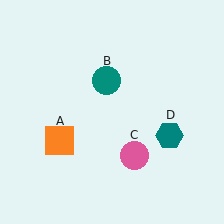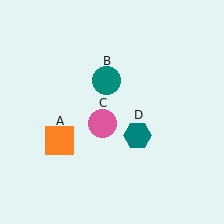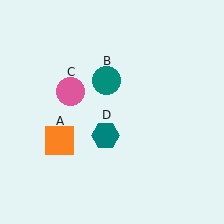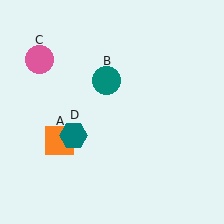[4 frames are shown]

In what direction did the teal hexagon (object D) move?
The teal hexagon (object D) moved left.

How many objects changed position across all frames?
2 objects changed position: pink circle (object C), teal hexagon (object D).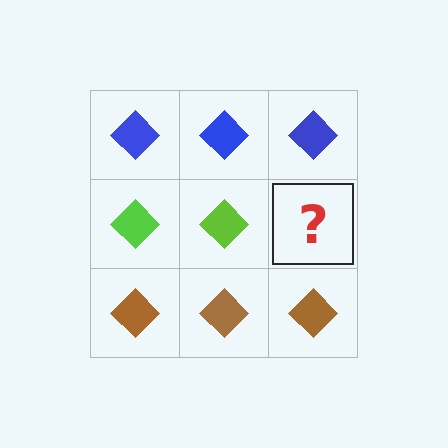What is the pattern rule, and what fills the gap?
The rule is that each row has a consistent color. The gap should be filled with a lime diamond.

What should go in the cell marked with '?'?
The missing cell should contain a lime diamond.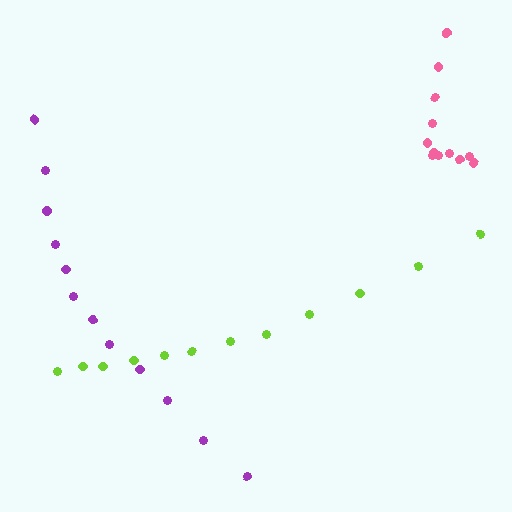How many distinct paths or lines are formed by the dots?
There are 3 distinct paths.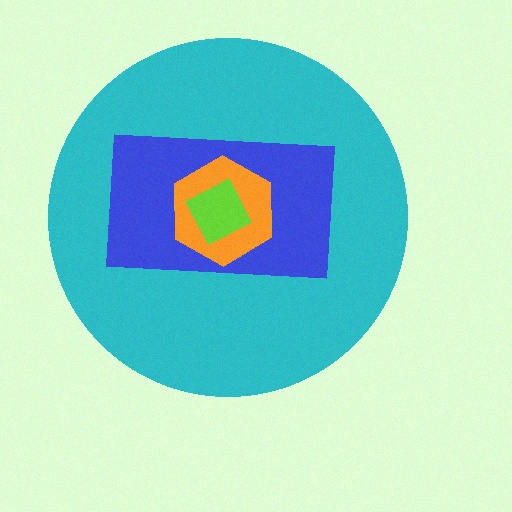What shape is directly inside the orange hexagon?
The lime square.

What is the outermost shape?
The cyan circle.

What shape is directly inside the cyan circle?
The blue rectangle.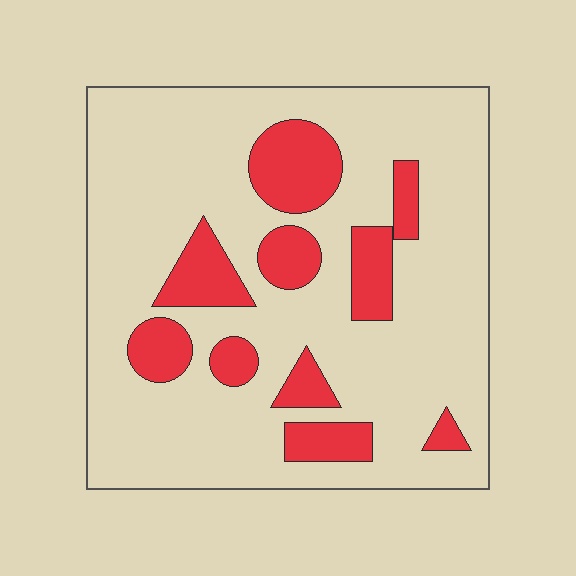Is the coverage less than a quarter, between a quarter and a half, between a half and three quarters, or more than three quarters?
Less than a quarter.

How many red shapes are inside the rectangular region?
10.